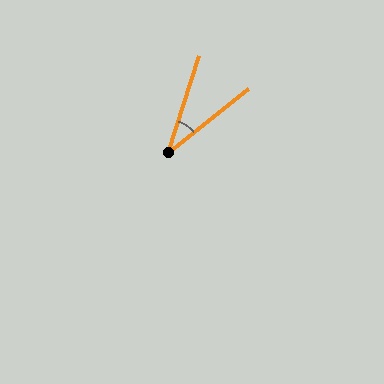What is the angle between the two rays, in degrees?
Approximately 34 degrees.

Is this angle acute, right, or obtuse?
It is acute.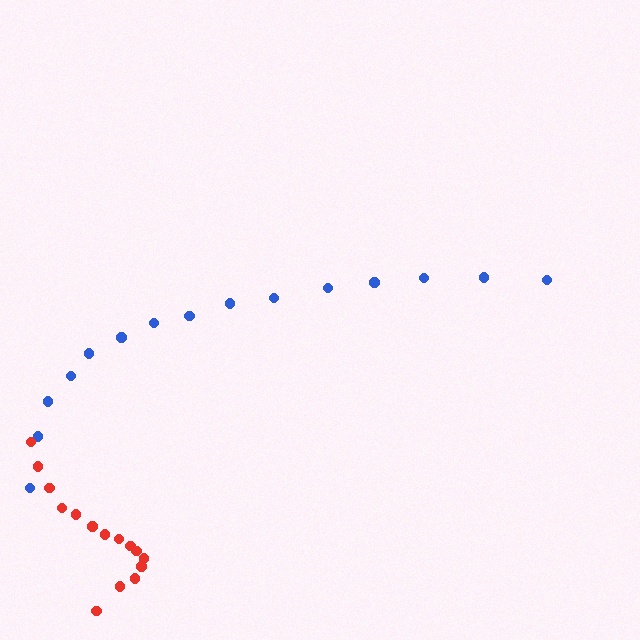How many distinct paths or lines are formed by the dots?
There are 2 distinct paths.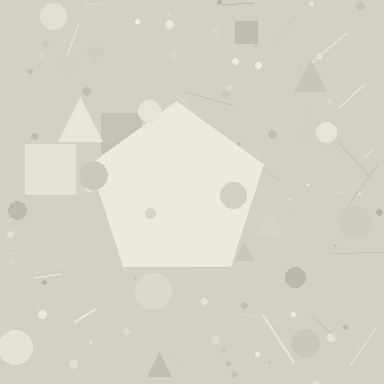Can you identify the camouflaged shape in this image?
The camouflaged shape is a pentagon.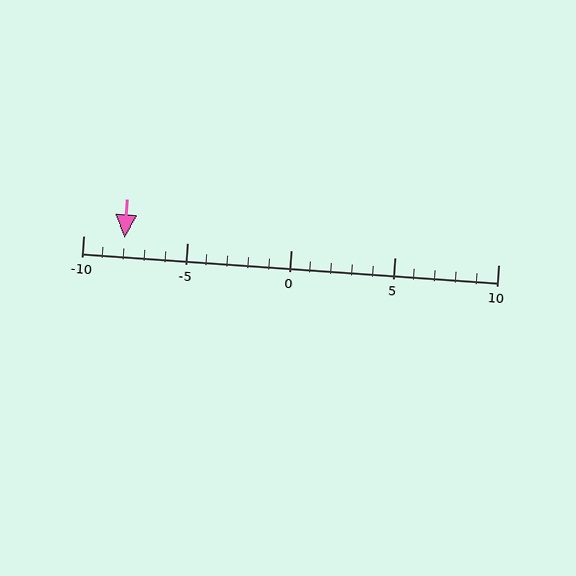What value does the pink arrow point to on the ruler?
The pink arrow points to approximately -8.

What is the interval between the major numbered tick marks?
The major tick marks are spaced 5 units apart.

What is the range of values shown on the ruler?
The ruler shows values from -10 to 10.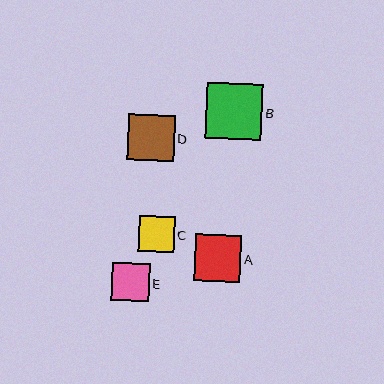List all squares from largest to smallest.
From largest to smallest: B, A, D, E, C.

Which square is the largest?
Square B is the largest with a size of approximately 56 pixels.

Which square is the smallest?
Square C is the smallest with a size of approximately 36 pixels.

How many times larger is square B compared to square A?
Square B is approximately 1.2 times the size of square A.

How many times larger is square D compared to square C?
Square D is approximately 1.3 times the size of square C.